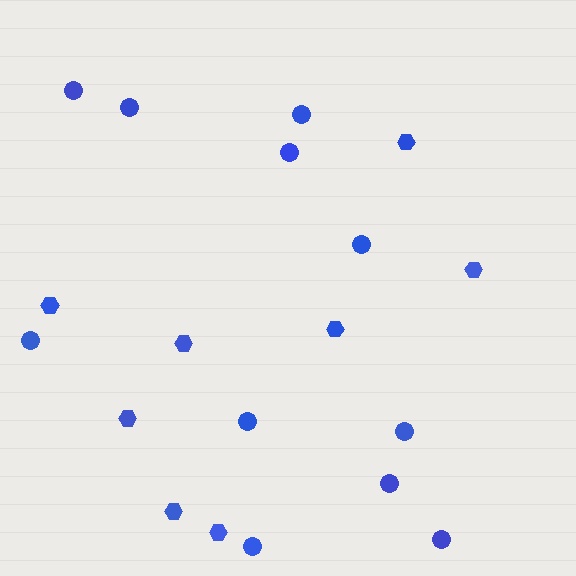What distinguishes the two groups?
There are 2 groups: one group of hexagons (8) and one group of circles (11).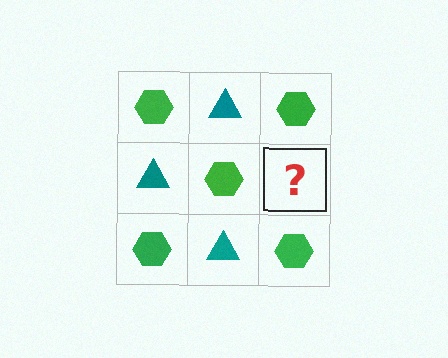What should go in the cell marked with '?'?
The missing cell should contain a teal triangle.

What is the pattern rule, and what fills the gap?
The rule is that it alternates green hexagon and teal triangle in a checkerboard pattern. The gap should be filled with a teal triangle.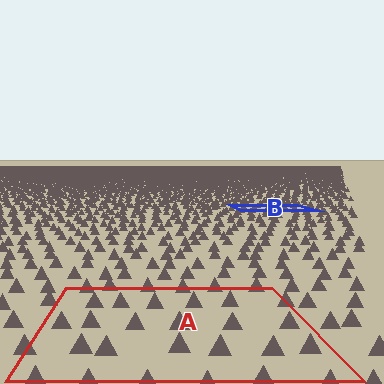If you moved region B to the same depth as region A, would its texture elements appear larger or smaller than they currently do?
They would appear larger. At a closer depth, the same texture elements are projected at a bigger on-screen size.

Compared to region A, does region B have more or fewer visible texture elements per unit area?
Region B has more texture elements per unit area — they are packed more densely because it is farther away.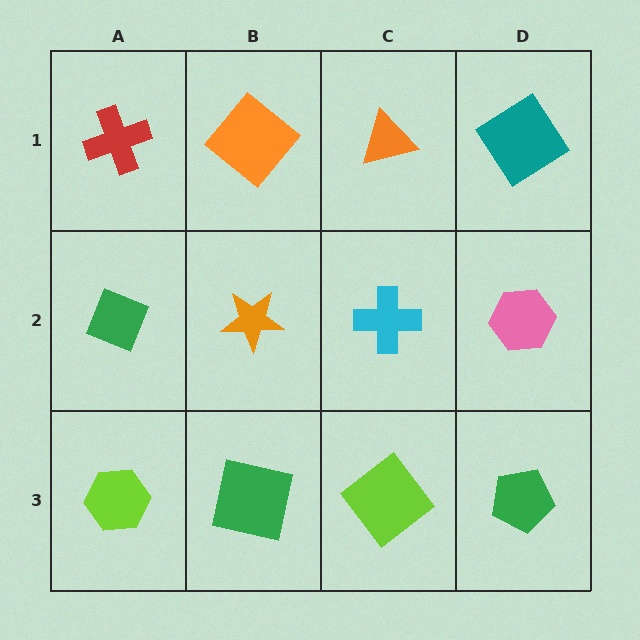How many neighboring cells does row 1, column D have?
2.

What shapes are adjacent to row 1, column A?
A green diamond (row 2, column A), an orange diamond (row 1, column B).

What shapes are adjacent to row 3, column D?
A pink hexagon (row 2, column D), a lime diamond (row 3, column C).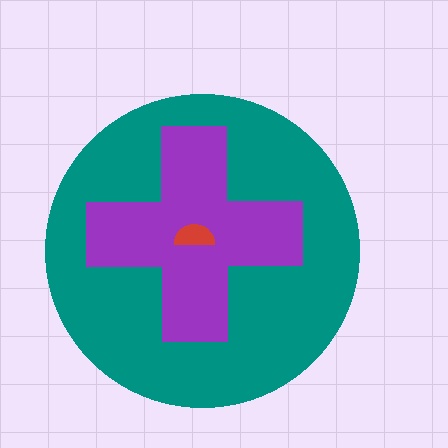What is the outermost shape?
The teal circle.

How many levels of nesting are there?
3.